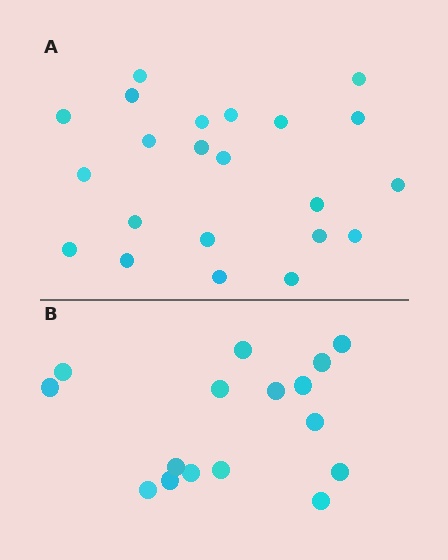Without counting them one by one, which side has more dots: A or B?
Region A (the top region) has more dots.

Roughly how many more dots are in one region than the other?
Region A has about 6 more dots than region B.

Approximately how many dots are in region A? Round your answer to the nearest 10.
About 20 dots. (The exact count is 22, which rounds to 20.)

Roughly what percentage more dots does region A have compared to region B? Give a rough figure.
About 40% more.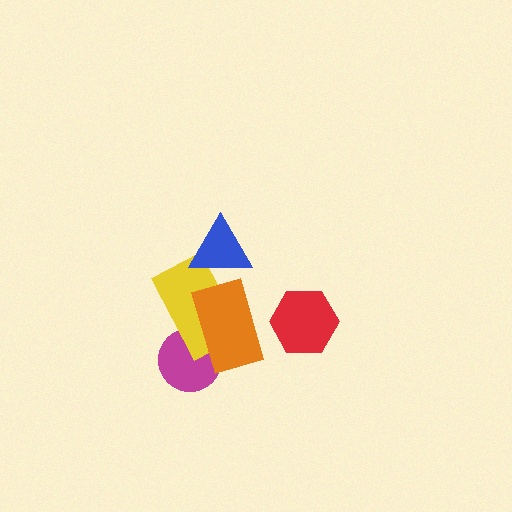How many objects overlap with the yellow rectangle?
3 objects overlap with the yellow rectangle.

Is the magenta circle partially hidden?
Yes, it is partially covered by another shape.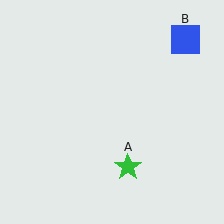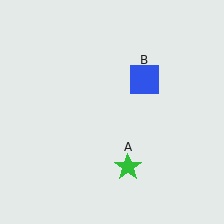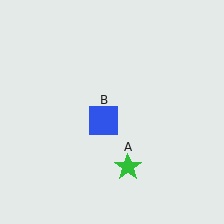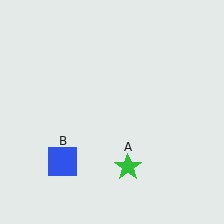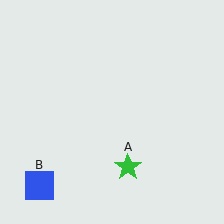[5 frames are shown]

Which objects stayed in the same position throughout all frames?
Green star (object A) remained stationary.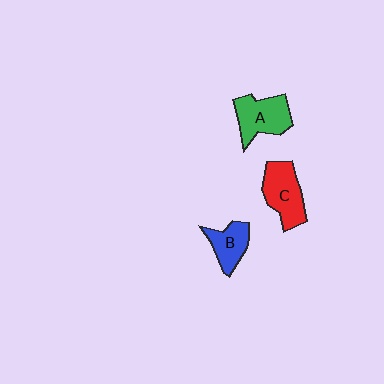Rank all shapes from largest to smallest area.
From largest to smallest: C (red), A (green), B (blue).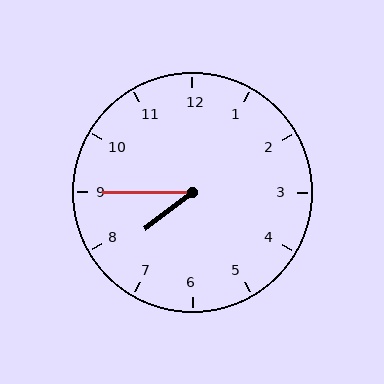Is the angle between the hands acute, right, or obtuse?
It is acute.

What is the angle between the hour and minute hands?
Approximately 38 degrees.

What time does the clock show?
7:45.